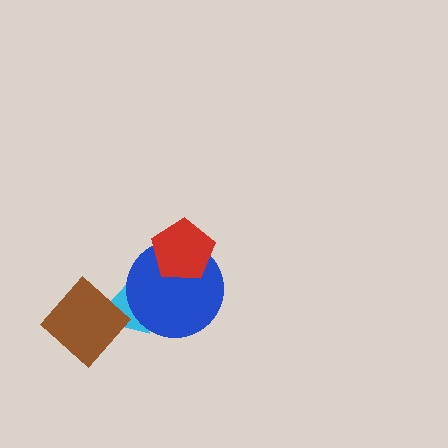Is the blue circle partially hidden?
Yes, it is partially covered by another shape.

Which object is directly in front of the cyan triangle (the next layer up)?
The brown diamond is directly in front of the cyan triangle.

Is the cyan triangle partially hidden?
Yes, it is partially covered by another shape.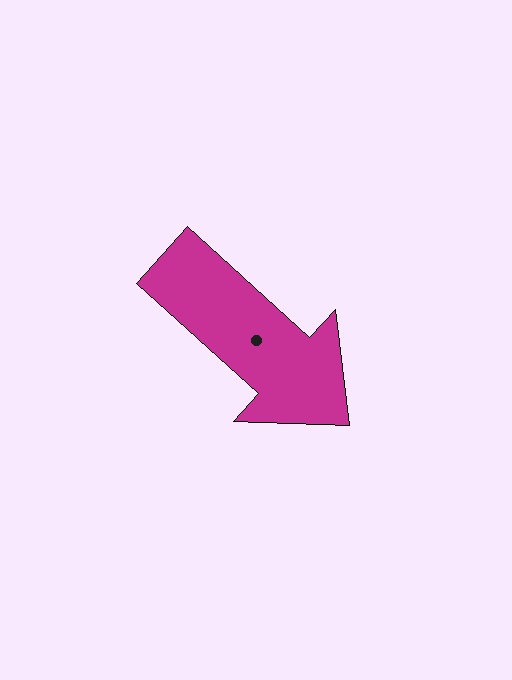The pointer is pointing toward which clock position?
Roughly 4 o'clock.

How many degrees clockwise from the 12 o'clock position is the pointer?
Approximately 132 degrees.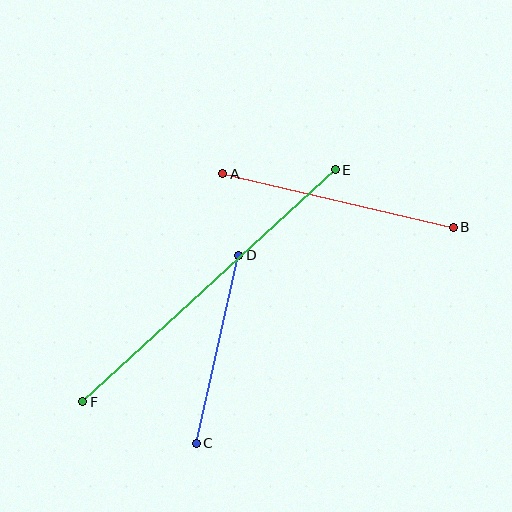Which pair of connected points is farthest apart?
Points E and F are farthest apart.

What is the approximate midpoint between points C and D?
The midpoint is at approximately (217, 349) pixels.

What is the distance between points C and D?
The distance is approximately 193 pixels.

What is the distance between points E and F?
The distance is approximately 343 pixels.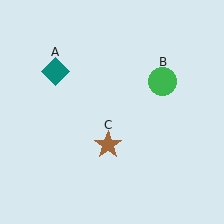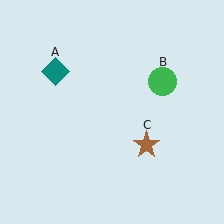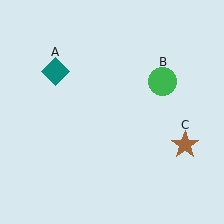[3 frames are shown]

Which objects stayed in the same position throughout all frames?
Teal diamond (object A) and green circle (object B) remained stationary.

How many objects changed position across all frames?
1 object changed position: brown star (object C).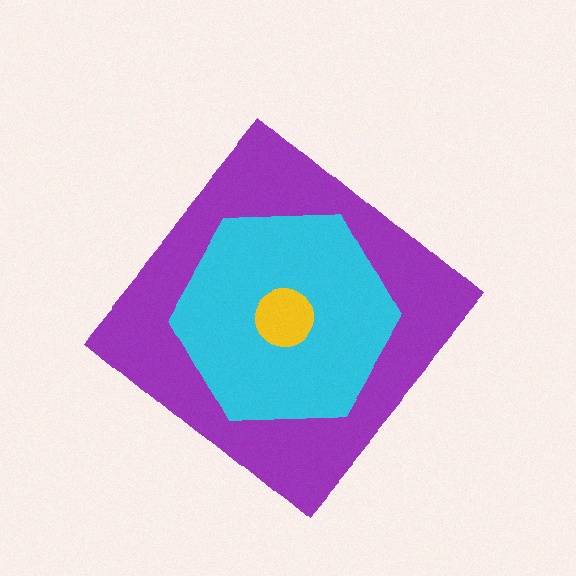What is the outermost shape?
The purple diamond.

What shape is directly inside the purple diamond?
The cyan hexagon.